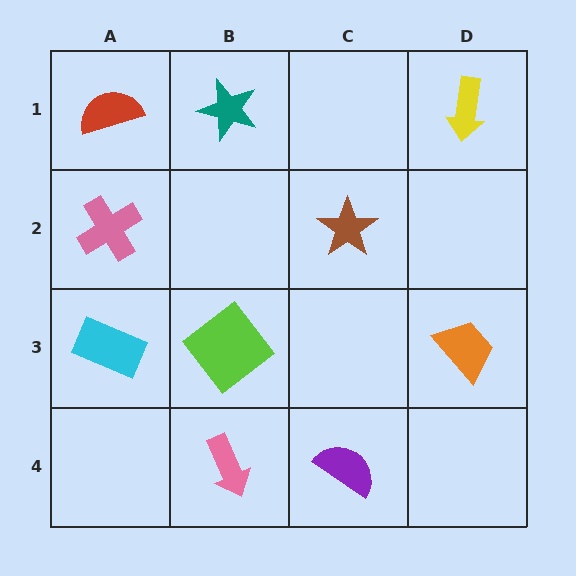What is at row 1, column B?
A teal star.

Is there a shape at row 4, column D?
No, that cell is empty.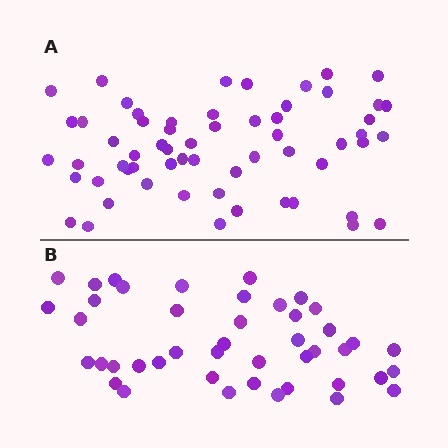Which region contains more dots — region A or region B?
Region A (the top region) has more dots.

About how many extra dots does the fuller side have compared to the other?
Region A has approximately 15 more dots than region B.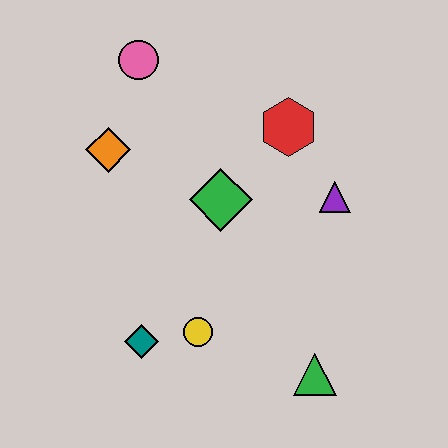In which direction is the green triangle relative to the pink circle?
The green triangle is below the pink circle.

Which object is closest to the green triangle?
The yellow circle is closest to the green triangle.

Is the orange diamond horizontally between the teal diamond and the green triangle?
No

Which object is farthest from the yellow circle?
The pink circle is farthest from the yellow circle.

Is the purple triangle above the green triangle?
Yes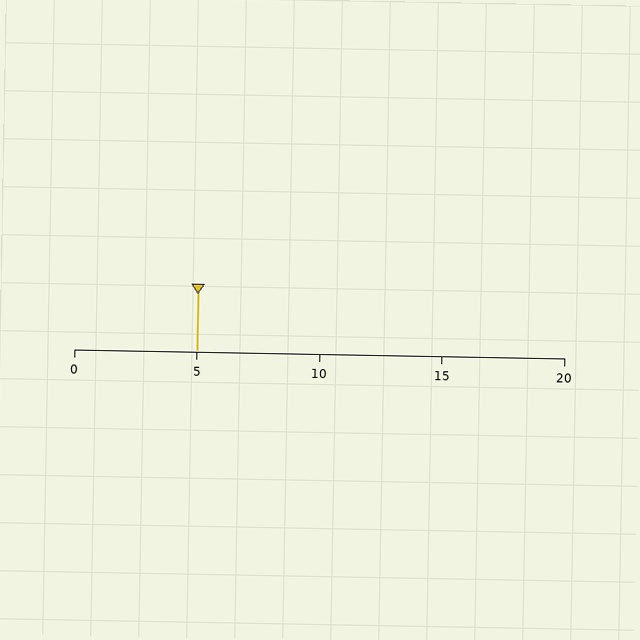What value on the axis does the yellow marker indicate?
The marker indicates approximately 5.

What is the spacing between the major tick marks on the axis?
The major ticks are spaced 5 apart.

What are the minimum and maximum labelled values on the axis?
The axis runs from 0 to 20.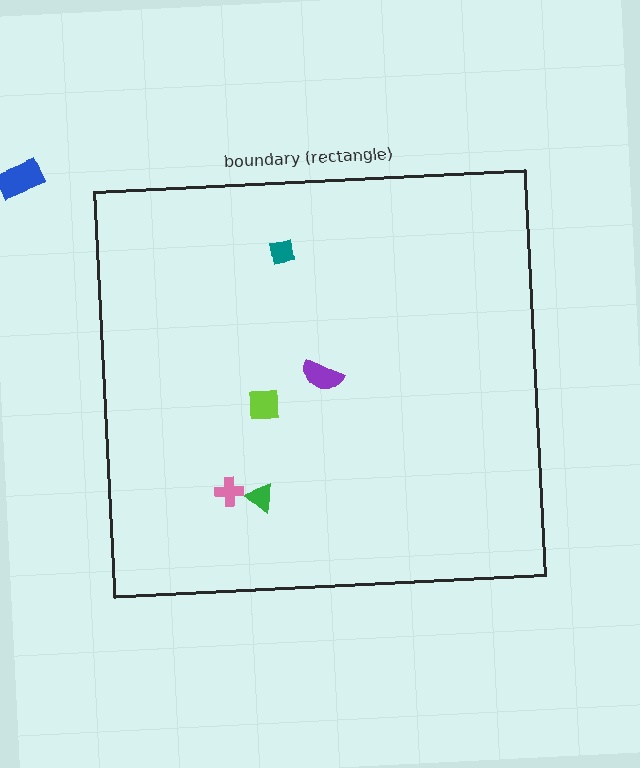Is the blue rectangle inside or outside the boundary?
Outside.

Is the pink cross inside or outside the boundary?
Inside.